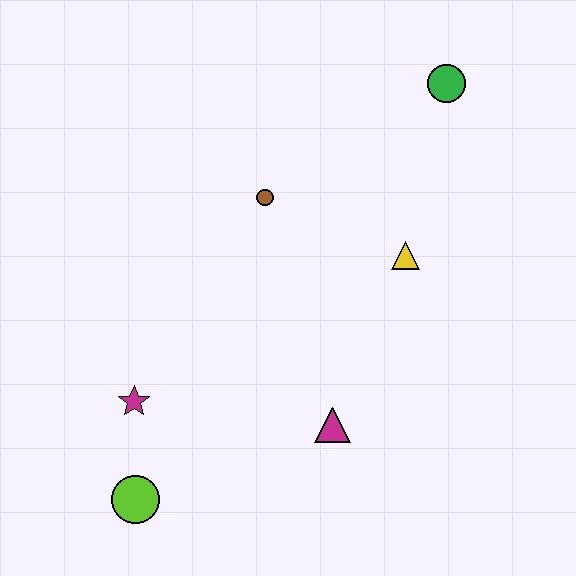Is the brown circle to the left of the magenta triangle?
Yes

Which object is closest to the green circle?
The yellow triangle is closest to the green circle.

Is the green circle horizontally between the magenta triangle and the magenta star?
No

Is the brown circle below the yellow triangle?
No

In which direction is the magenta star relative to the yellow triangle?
The magenta star is to the left of the yellow triangle.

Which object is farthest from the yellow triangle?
The lime circle is farthest from the yellow triangle.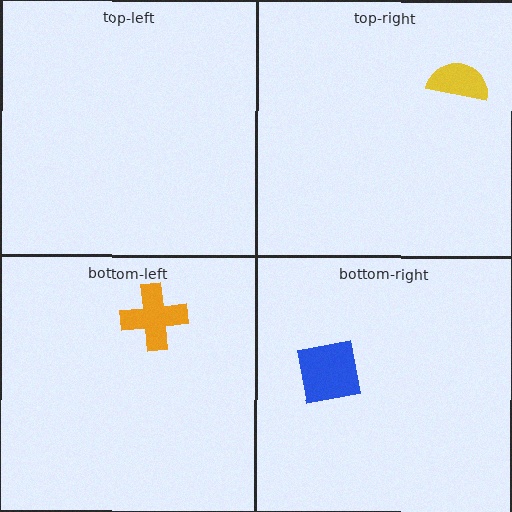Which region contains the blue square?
The bottom-right region.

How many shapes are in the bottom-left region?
1.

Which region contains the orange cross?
The bottom-left region.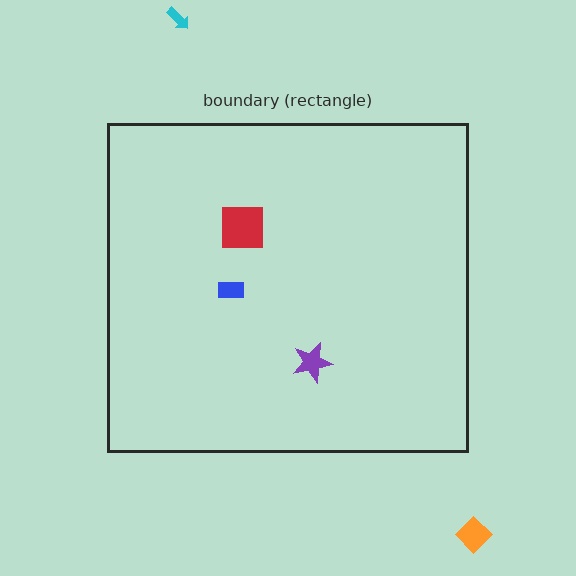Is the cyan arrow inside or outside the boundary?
Outside.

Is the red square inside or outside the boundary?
Inside.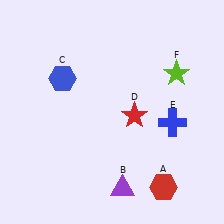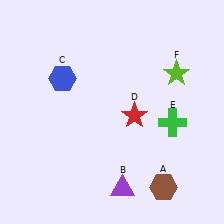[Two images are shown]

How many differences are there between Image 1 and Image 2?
There are 2 differences between the two images.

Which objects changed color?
A changed from red to brown. E changed from blue to green.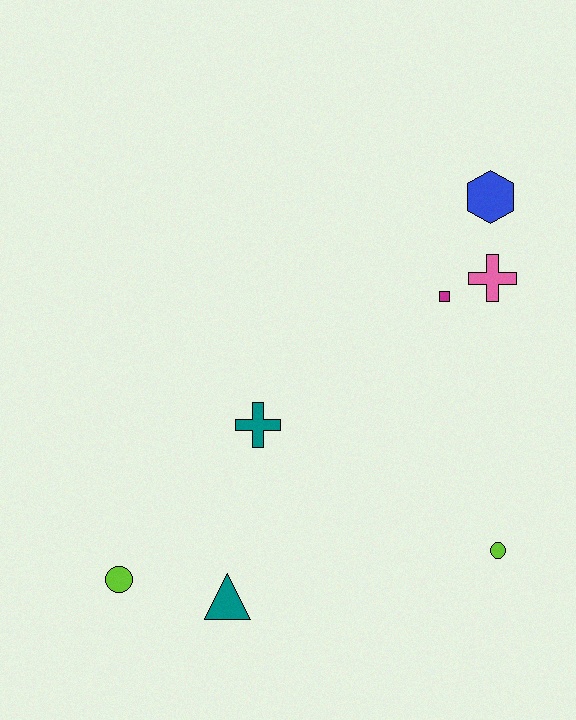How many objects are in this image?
There are 7 objects.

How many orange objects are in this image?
There are no orange objects.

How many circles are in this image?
There are 2 circles.